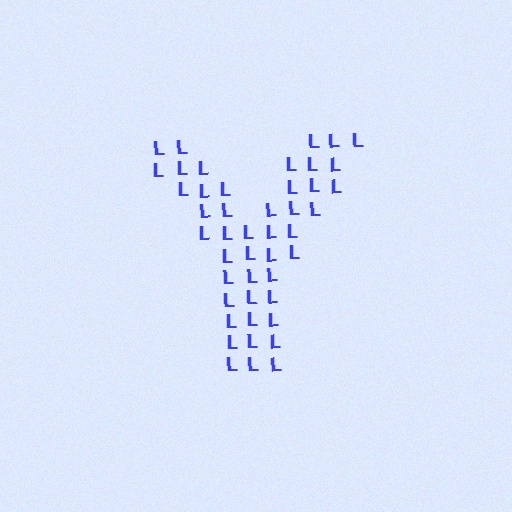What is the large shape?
The large shape is the letter Y.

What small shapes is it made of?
It is made of small letter L's.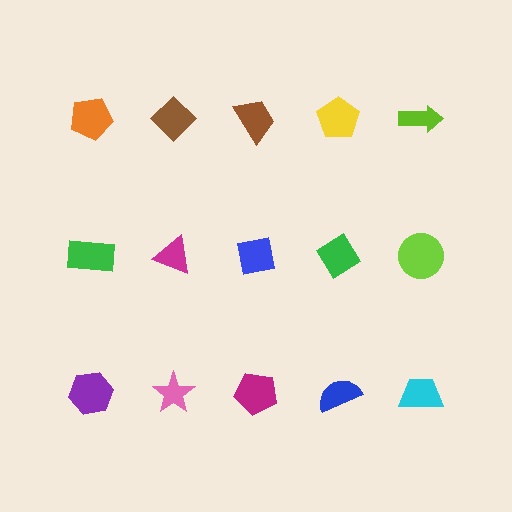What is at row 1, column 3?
A brown trapezoid.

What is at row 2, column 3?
A blue square.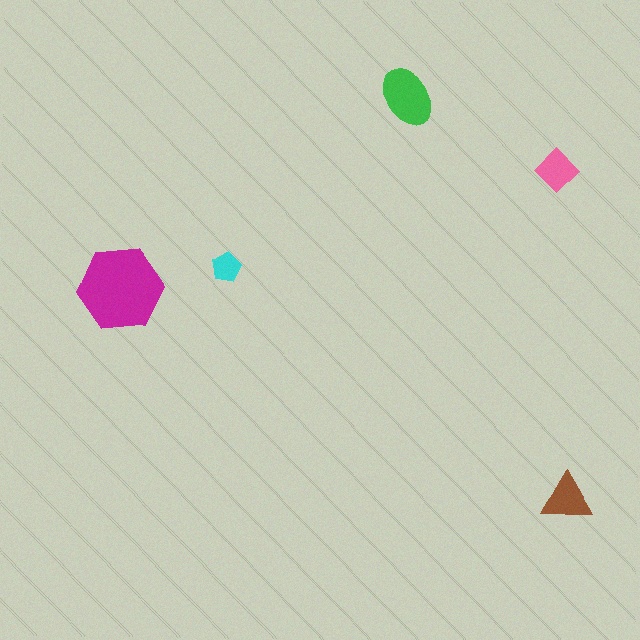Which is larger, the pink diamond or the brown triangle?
The brown triangle.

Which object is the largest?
The magenta hexagon.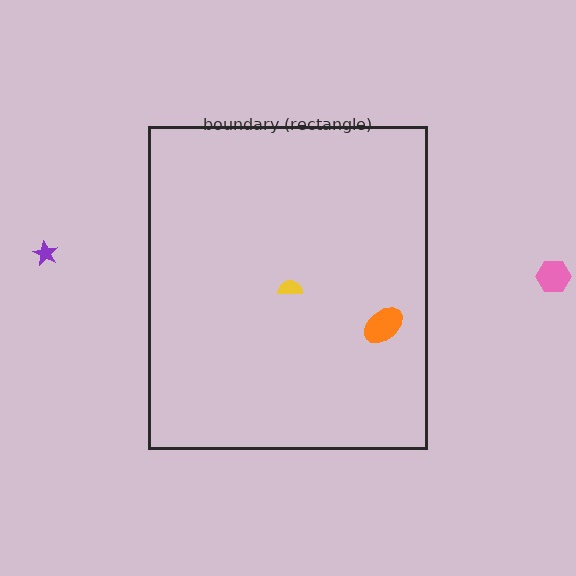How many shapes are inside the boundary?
2 inside, 2 outside.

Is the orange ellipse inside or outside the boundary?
Inside.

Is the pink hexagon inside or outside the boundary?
Outside.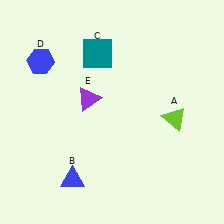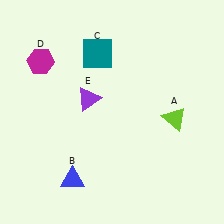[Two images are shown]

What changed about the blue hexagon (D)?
In Image 1, D is blue. In Image 2, it changed to magenta.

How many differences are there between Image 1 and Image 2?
There is 1 difference between the two images.